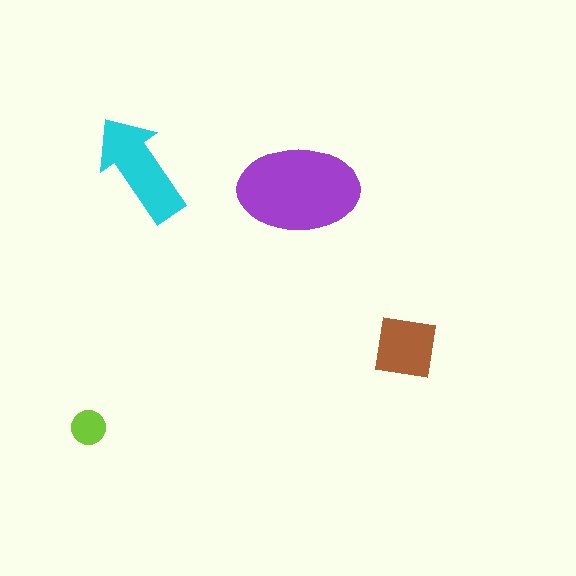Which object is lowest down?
The lime circle is bottommost.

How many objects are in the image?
There are 4 objects in the image.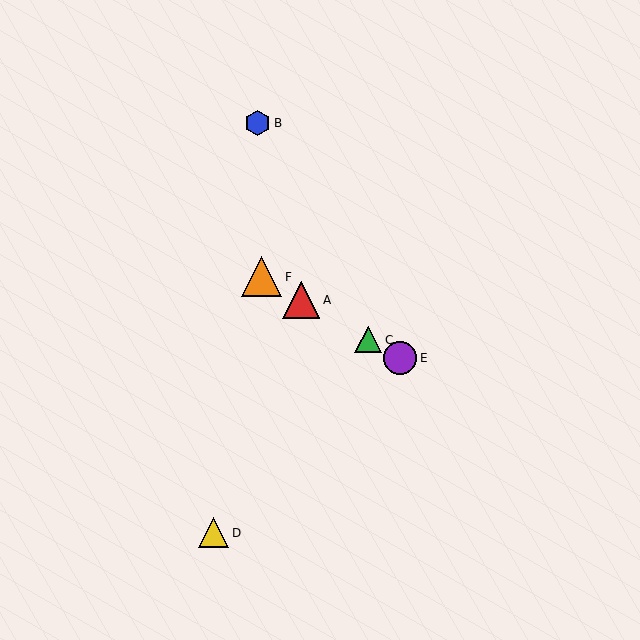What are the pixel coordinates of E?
Object E is at (400, 358).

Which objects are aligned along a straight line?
Objects A, C, E, F are aligned along a straight line.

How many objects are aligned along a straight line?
4 objects (A, C, E, F) are aligned along a straight line.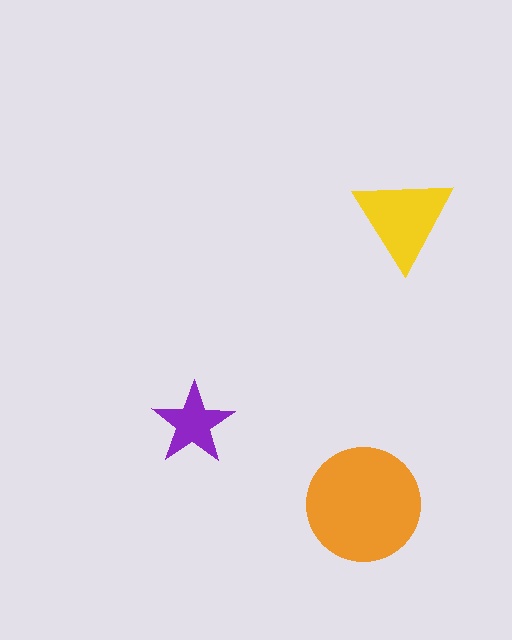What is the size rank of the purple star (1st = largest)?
3rd.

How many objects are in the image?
There are 3 objects in the image.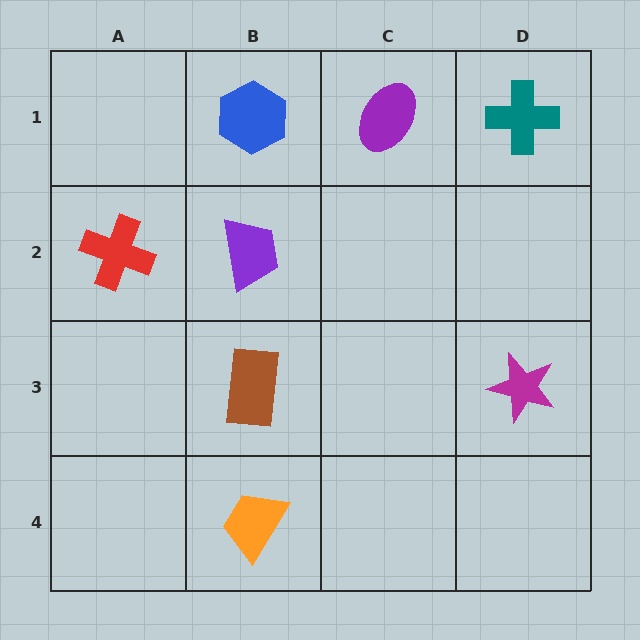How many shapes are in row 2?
2 shapes.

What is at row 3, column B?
A brown rectangle.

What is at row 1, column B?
A blue hexagon.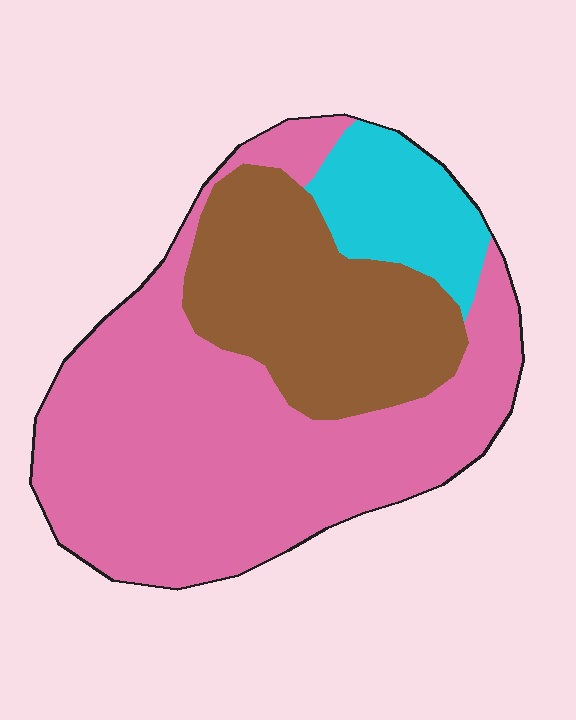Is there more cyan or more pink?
Pink.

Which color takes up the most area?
Pink, at roughly 60%.